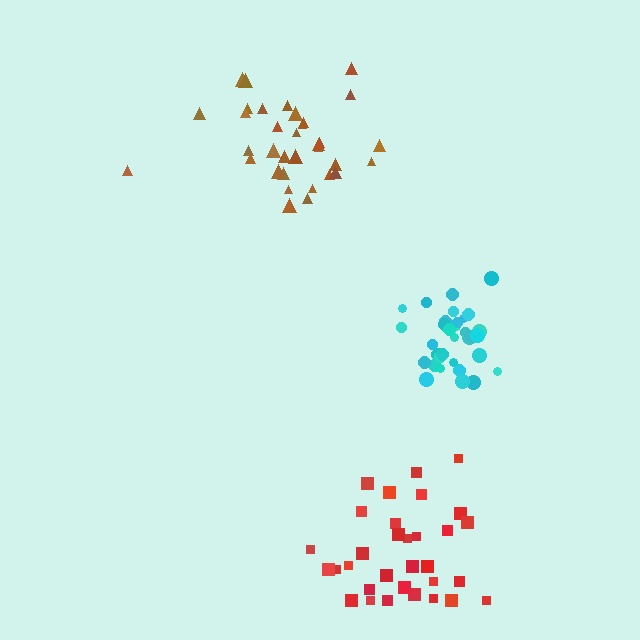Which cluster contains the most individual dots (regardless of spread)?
Cyan (35).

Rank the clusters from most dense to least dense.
cyan, brown, red.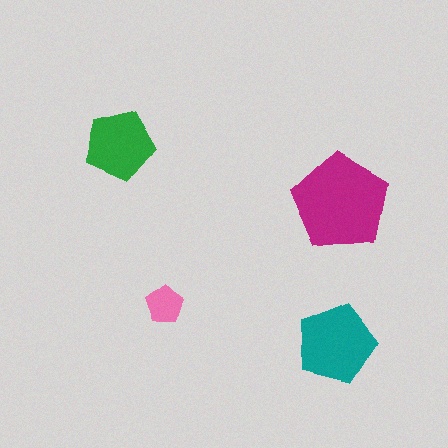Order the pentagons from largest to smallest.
the magenta one, the teal one, the green one, the pink one.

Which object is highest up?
The green pentagon is topmost.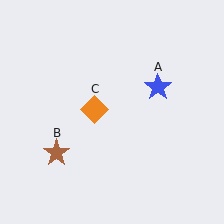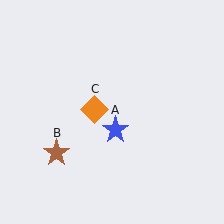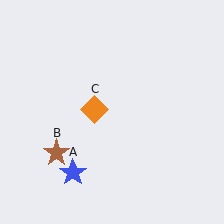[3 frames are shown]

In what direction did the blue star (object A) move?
The blue star (object A) moved down and to the left.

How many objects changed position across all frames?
1 object changed position: blue star (object A).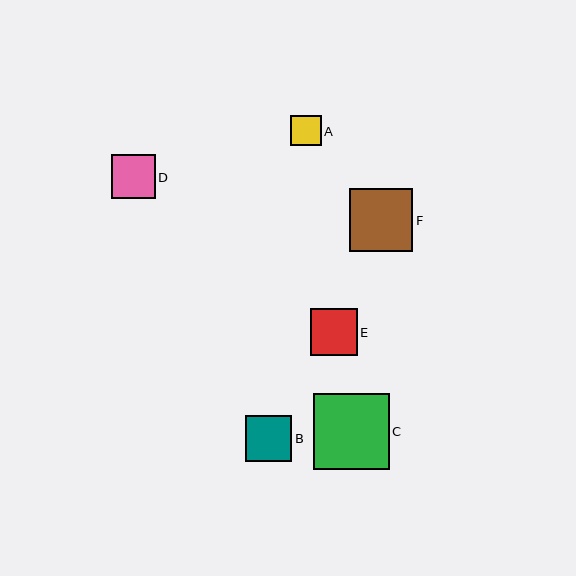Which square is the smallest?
Square A is the smallest with a size of approximately 31 pixels.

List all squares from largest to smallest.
From largest to smallest: C, F, E, B, D, A.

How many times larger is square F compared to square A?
Square F is approximately 2.1 times the size of square A.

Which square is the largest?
Square C is the largest with a size of approximately 76 pixels.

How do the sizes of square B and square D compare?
Square B and square D are approximately the same size.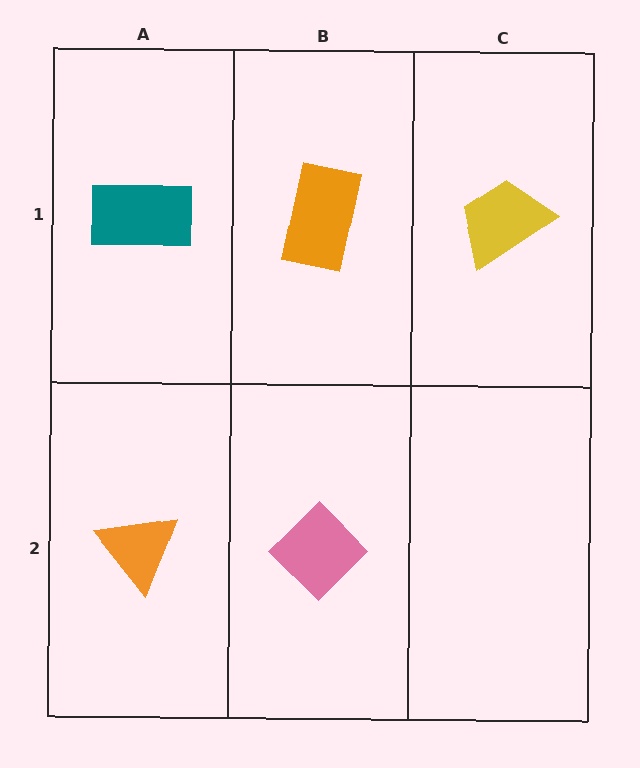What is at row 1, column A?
A teal rectangle.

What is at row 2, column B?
A pink diamond.